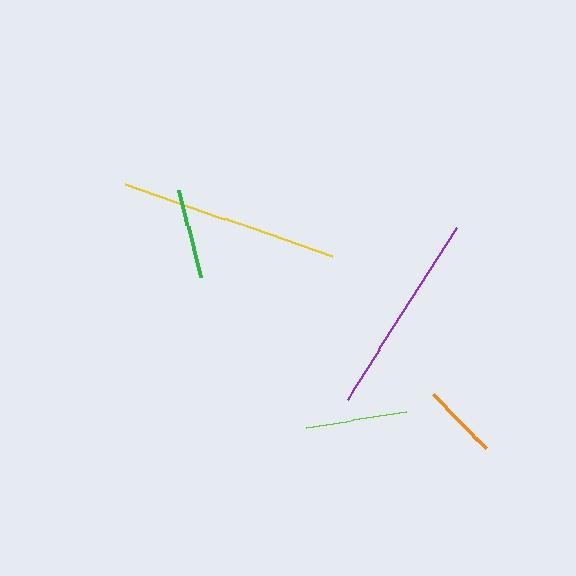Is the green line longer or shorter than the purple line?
The purple line is longer than the green line.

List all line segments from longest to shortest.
From longest to shortest: yellow, purple, lime, green, orange.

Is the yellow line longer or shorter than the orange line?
The yellow line is longer than the orange line.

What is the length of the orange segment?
The orange segment is approximately 76 pixels long.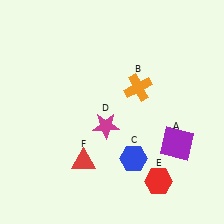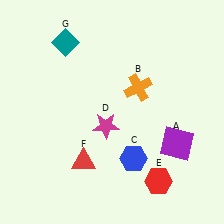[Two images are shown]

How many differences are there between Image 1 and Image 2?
There is 1 difference between the two images.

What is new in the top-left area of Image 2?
A teal diamond (G) was added in the top-left area of Image 2.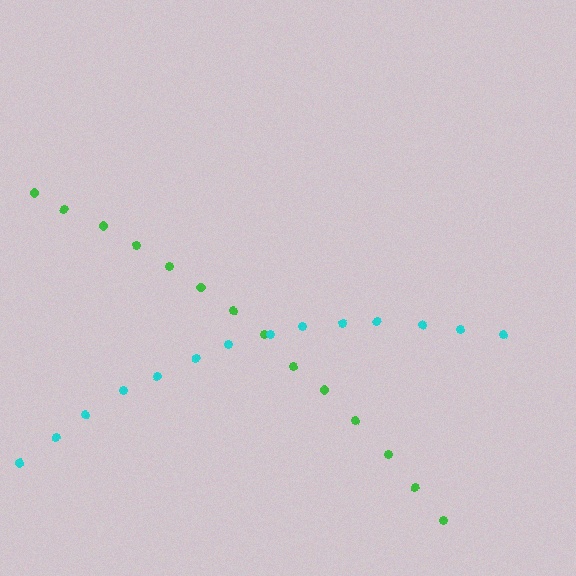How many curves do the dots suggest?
There are 2 distinct paths.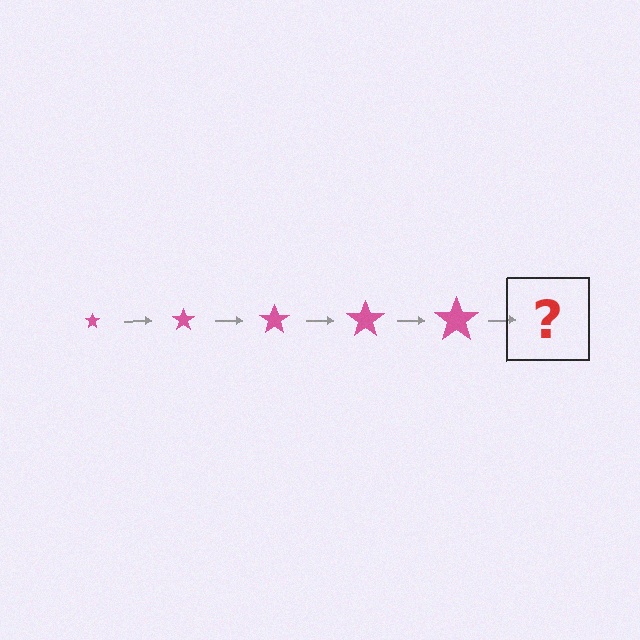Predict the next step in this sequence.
The next step is a pink star, larger than the previous one.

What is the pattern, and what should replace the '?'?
The pattern is that the star gets progressively larger each step. The '?' should be a pink star, larger than the previous one.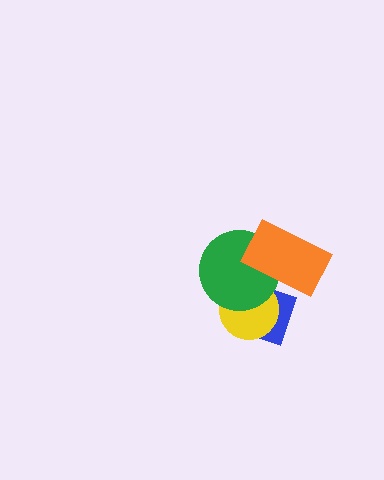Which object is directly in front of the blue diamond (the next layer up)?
The yellow circle is directly in front of the blue diamond.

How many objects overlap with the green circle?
3 objects overlap with the green circle.